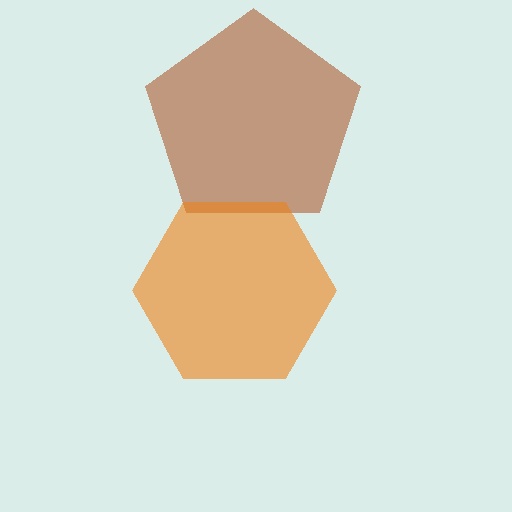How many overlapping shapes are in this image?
There are 2 overlapping shapes in the image.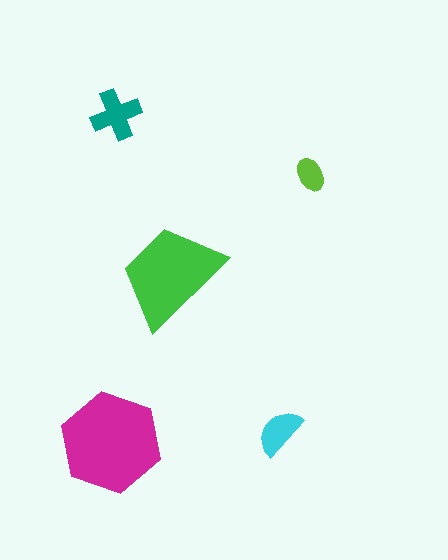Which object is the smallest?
The lime ellipse.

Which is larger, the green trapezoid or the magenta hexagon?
The magenta hexagon.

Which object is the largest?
The magenta hexagon.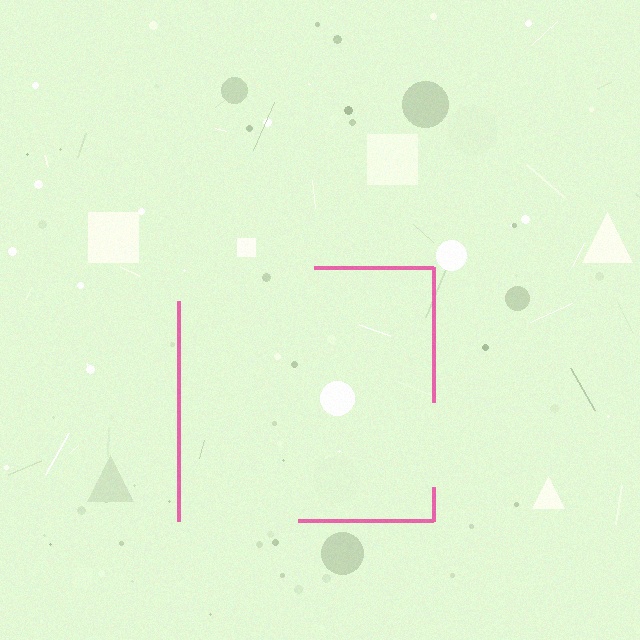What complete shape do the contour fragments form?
The contour fragments form a square.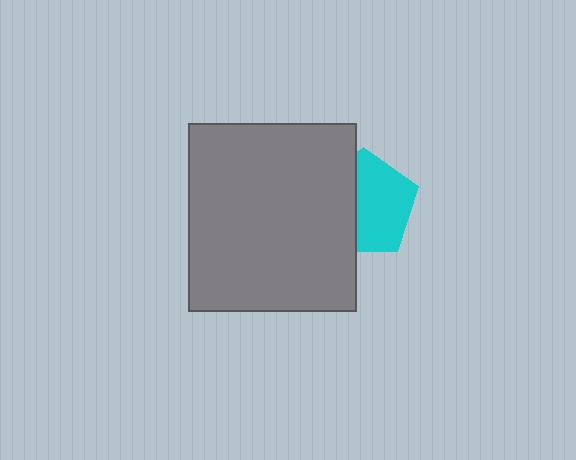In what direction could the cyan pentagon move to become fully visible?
The cyan pentagon could move right. That would shift it out from behind the gray rectangle entirely.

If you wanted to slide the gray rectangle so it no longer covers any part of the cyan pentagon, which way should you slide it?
Slide it left — that is the most direct way to separate the two shapes.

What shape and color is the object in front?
The object in front is a gray rectangle.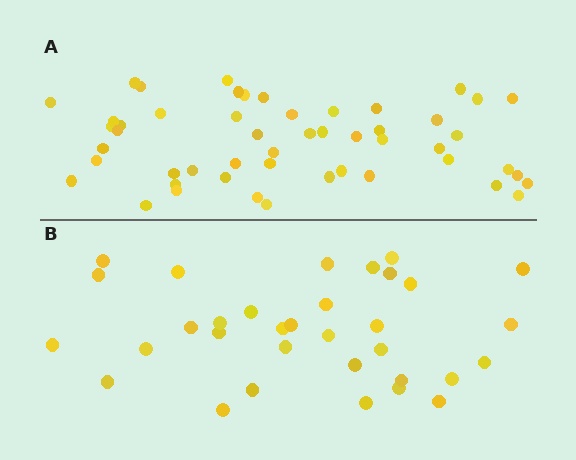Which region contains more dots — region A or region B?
Region A (the top region) has more dots.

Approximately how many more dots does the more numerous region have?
Region A has approximately 20 more dots than region B.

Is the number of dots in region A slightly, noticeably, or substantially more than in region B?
Region A has substantially more. The ratio is roughly 1.5 to 1.